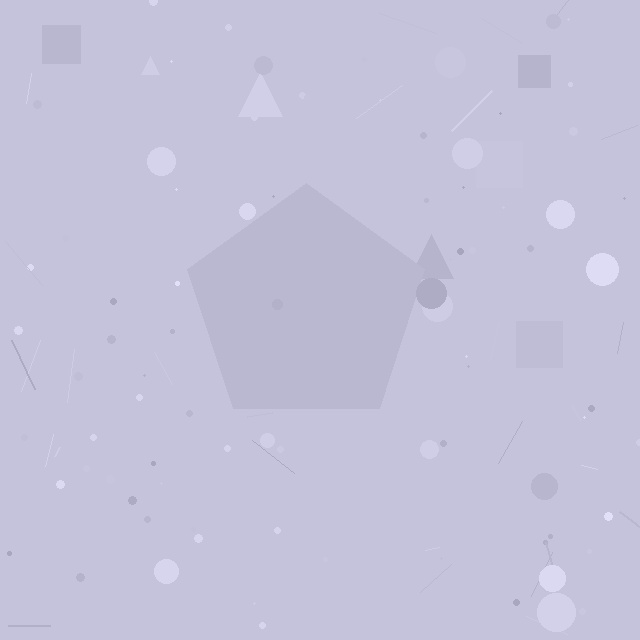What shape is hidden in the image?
A pentagon is hidden in the image.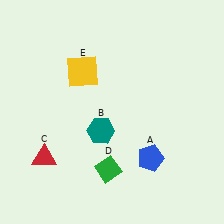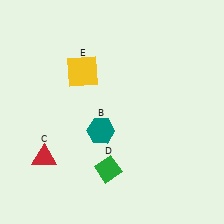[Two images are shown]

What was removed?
The blue pentagon (A) was removed in Image 2.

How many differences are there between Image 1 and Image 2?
There is 1 difference between the two images.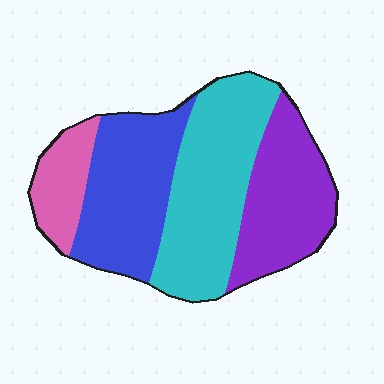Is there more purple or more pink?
Purple.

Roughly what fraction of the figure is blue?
Blue takes up between a quarter and a half of the figure.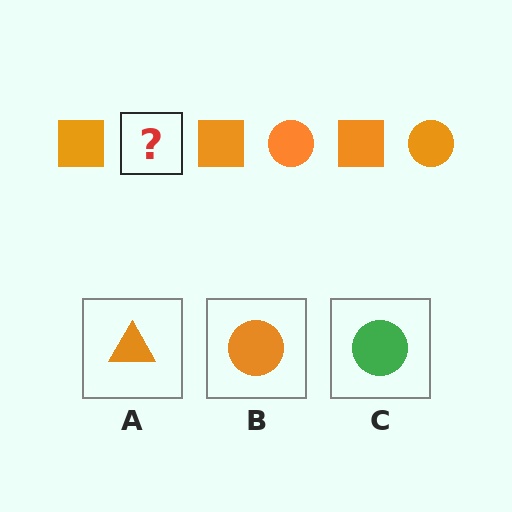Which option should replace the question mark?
Option B.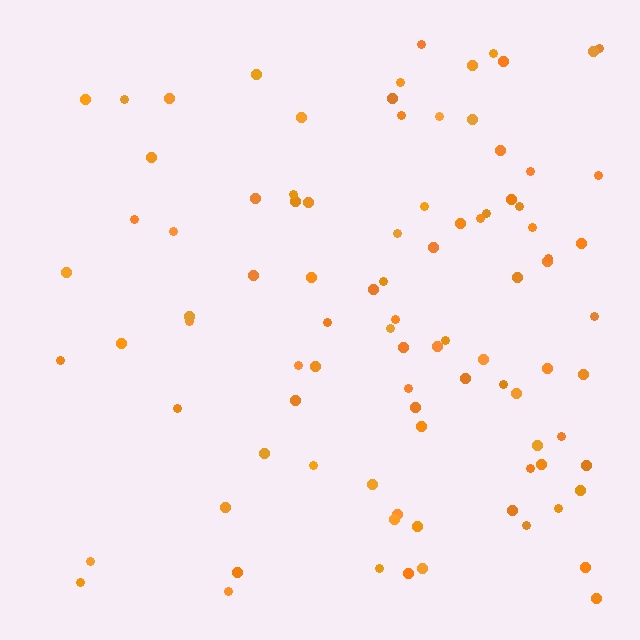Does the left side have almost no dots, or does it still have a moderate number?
Still a moderate number, just noticeably fewer than the right.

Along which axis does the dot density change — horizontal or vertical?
Horizontal.